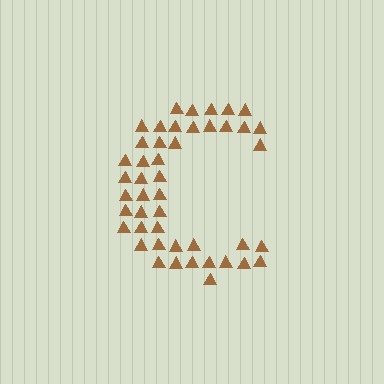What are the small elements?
The small elements are triangles.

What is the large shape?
The large shape is the letter C.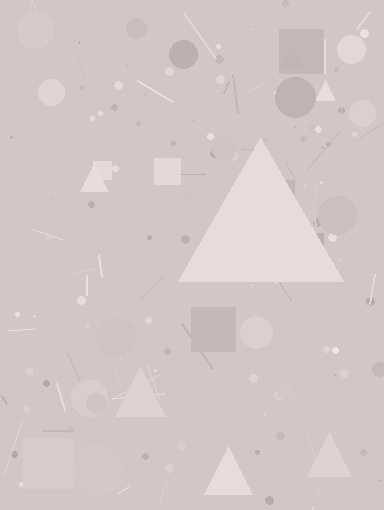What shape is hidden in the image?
A triangle is hidden in the image.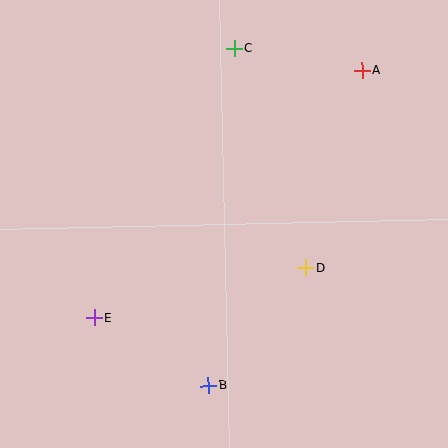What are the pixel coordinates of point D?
Point D is at (306, 268).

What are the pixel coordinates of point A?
Point A is at (362, 70).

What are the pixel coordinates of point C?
Point C is at (234, 48).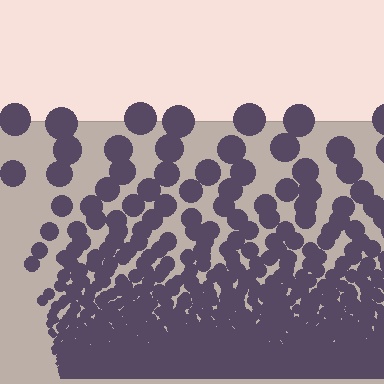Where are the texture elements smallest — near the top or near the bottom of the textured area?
Near the bottom.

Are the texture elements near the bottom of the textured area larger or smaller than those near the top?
Smaller. The gradient is inverted — elements near the bottom are smaller and denser.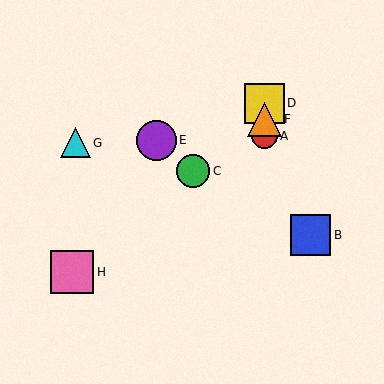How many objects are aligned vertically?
3 objects (A, D, F) are aligned vertically.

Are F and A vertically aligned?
Yes, both are at x≈264.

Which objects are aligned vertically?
Objects A, D, F are aligned vertically.